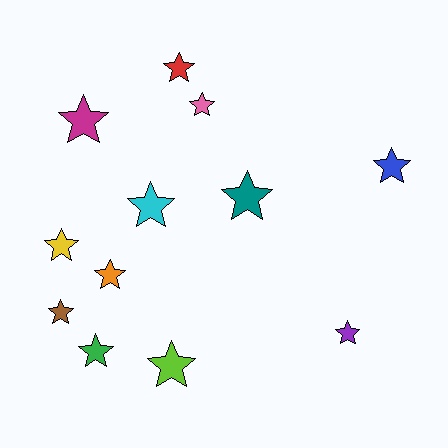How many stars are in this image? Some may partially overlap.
There are 12 stars.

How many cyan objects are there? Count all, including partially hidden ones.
There is 1 cyan object.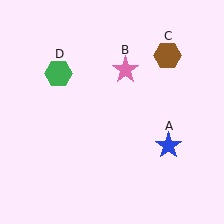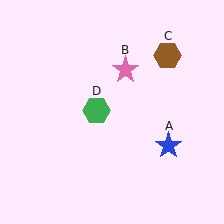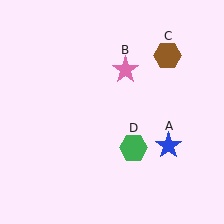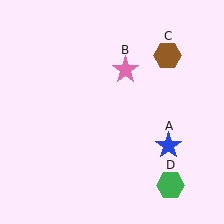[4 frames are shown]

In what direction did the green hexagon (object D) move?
The green hexagon (object D) moved down and to the right.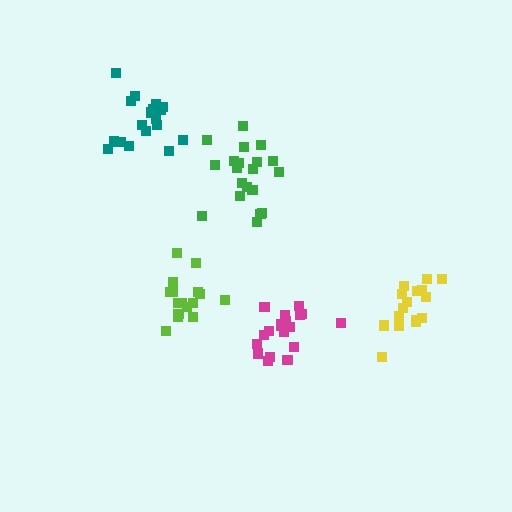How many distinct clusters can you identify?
There are 5 distinct clusters.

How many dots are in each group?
Group 1: 16 dots, Group 2: 20 dots, Group 3: 19 dots, Group 4: 16 dots, Group 5: 19 dots (90 total).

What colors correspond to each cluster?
The clusters are colored: yellow, green, teal, lime, magenta.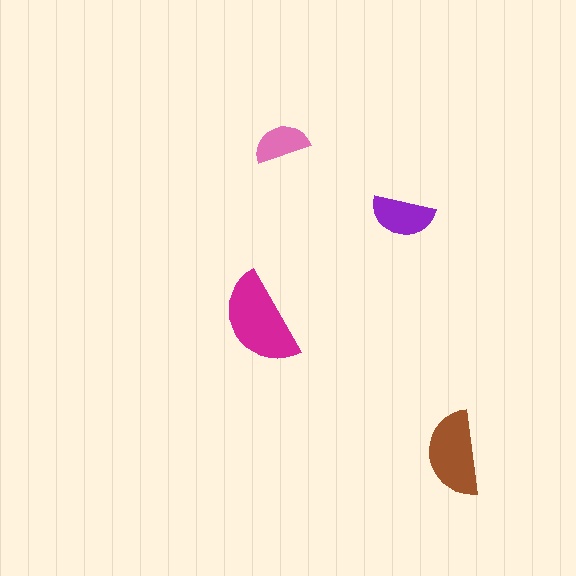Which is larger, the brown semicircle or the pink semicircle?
The brown one.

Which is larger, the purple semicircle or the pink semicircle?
The purple one.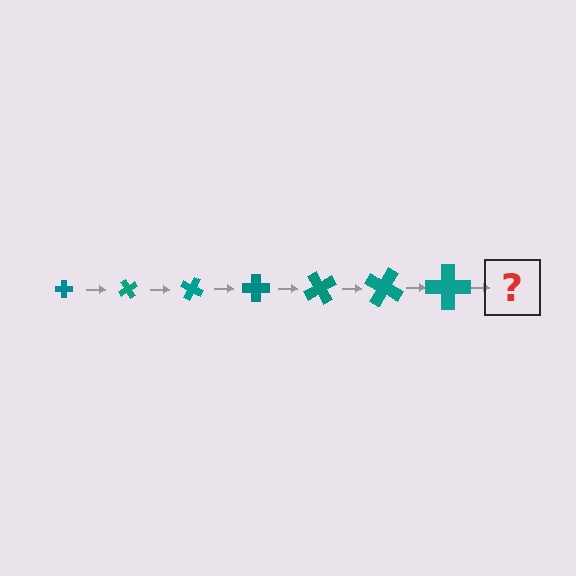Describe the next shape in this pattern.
It should be a cross, larger than the previous one and rotated 420 degrees from the start.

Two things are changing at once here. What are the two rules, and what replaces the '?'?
The two rules are that the cross grows larger each step and it rotates 60 degrees each step. The '?' should be a cross, larger than the previous one and rotated 420 degrees from the start.